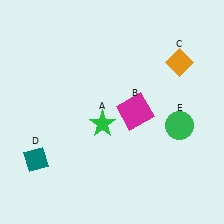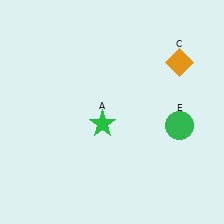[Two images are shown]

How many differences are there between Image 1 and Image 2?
There are 2 differences between the two images.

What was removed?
The magenta square (B), the teal diamond (D) were removed in Image 2.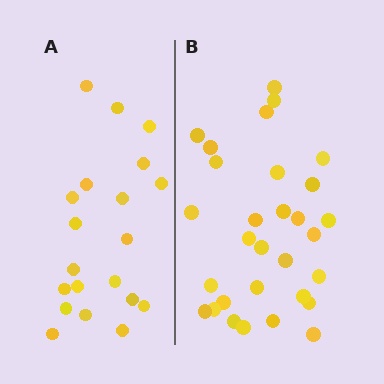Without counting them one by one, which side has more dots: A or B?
Region B (the right region) has more dots.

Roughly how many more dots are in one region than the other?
Region B has roughly 10 or so more dots than region A.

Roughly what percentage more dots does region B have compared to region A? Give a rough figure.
About 50% more.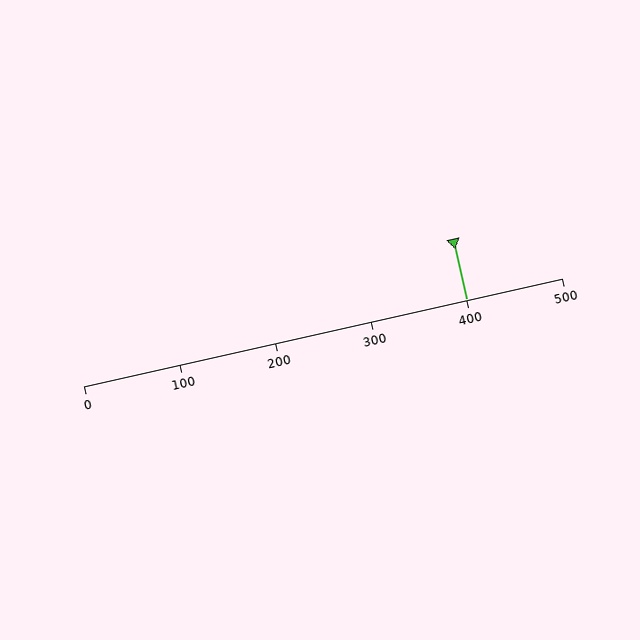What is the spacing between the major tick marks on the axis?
The major ticks are spaced 100 apart.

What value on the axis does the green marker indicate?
The marker indicates approximately 400.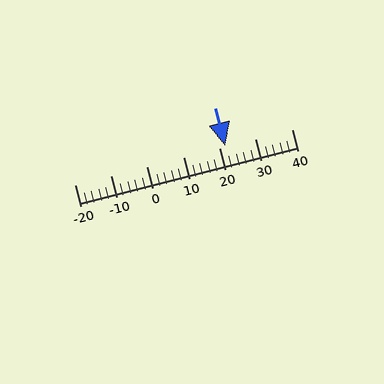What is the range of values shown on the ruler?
The ruler shows values from -20 to 40.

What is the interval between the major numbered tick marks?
The major tick marks are spaced 10 units apart.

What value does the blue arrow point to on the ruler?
The blue arrow points to approximately 22.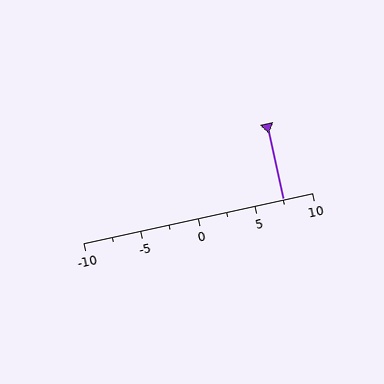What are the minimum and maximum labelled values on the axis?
The axis runs from -10 to 10.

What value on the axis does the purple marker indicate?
The marker indicates approximately 7.5.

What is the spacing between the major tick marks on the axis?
The major ticks are spaced 5 apart.